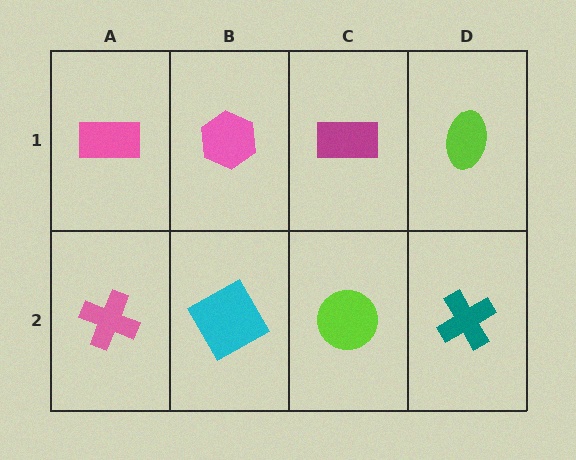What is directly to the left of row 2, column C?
A cyan square.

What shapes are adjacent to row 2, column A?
A pink rectangle (row 1, column A), a cyan square (row 2, column B).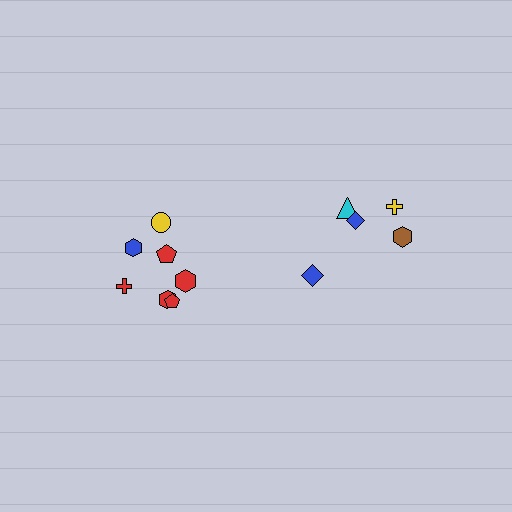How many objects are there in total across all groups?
There are 12 objects.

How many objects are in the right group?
There are 5 objects.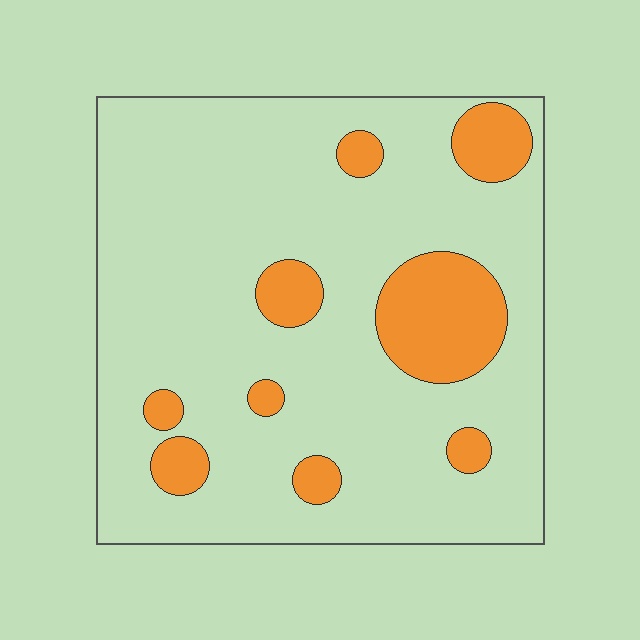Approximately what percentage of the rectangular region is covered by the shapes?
Approximately 15%.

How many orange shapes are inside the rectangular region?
9.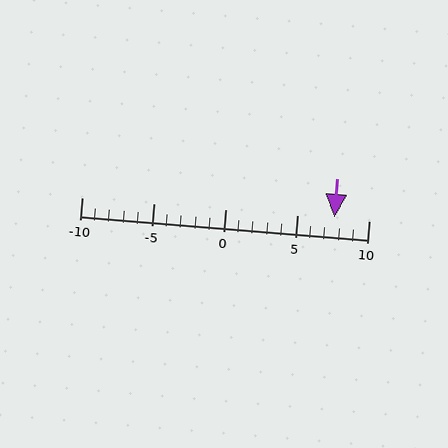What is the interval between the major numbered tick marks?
The major tick marks are spaced 5 units apart.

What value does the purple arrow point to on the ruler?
The purple arrow points to approximately 8.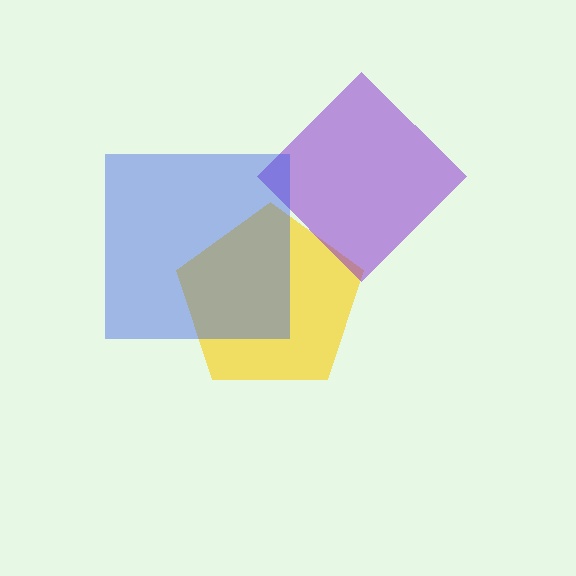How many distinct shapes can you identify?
There are 3 distinct shapes: a yellow pentagon, a purple diamond, a blue square.